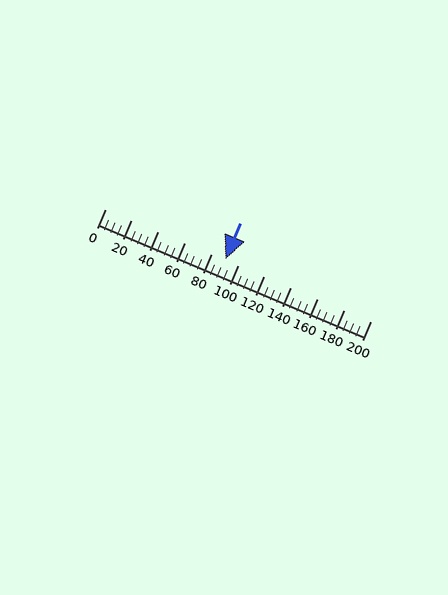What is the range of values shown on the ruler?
The ruler shows values from 0 to 200.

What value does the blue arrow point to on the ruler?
The blue arrow points to approximately 90.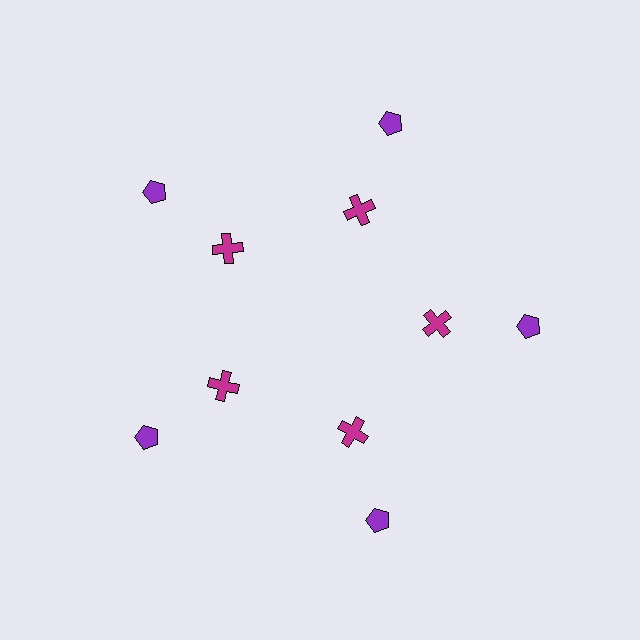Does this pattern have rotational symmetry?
Yes, this pattern has 5-fold rotational symmetry. It looks the same after rotating 72 degrees around the center.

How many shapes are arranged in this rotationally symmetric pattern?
There are 10 shapes, arranged in 5 groups of 2.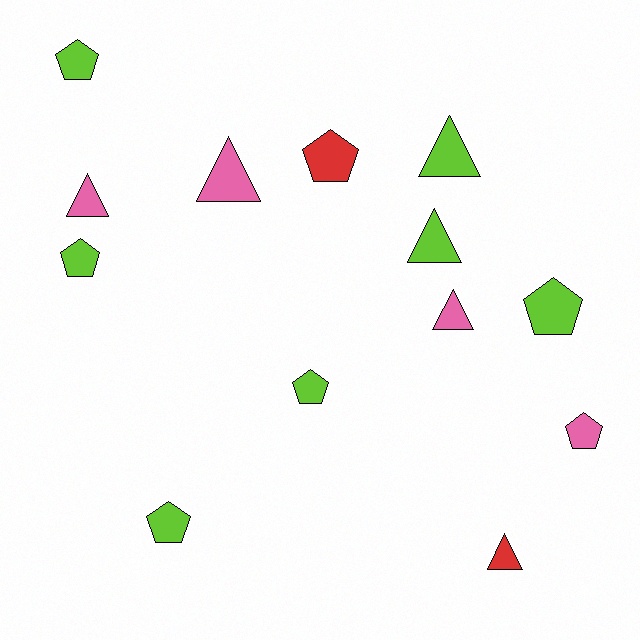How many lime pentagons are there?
There are 5 lime pentagons.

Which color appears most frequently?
Lime, with 7 objects.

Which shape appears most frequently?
Pentagon, with 7 objects.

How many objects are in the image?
There are 13 objects.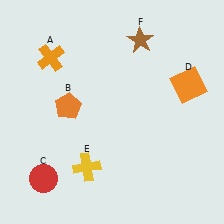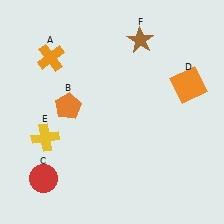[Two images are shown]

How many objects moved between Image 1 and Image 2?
1 object moved between the two images.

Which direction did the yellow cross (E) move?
The yellow cross (E) moved left.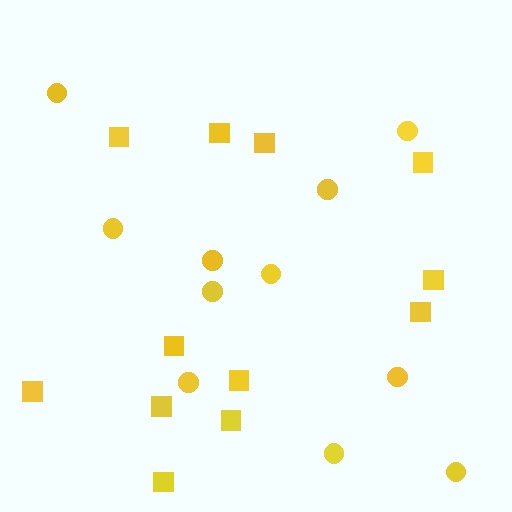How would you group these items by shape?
There are 2 groups: one group of circles (11) and one group of squares (12).